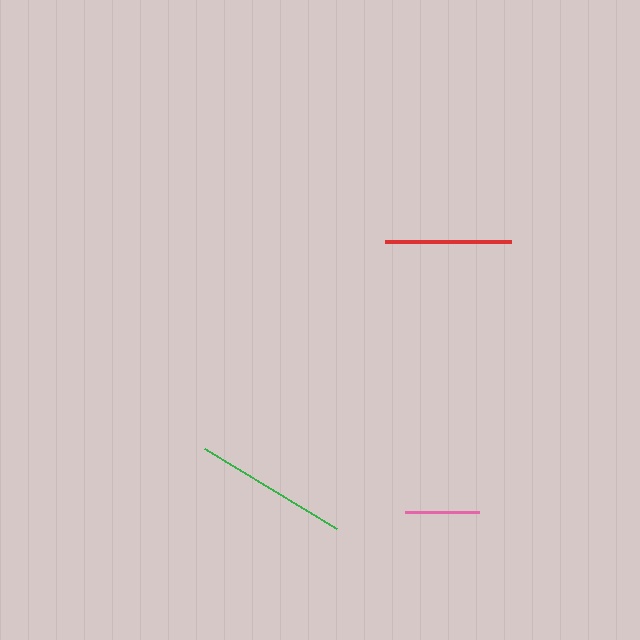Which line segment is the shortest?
The pink line is the shortest at approximately 74 pixels.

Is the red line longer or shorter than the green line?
The green line is longer than the red line.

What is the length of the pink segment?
The pink segment is approximately 74 pixels long.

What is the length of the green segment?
The green segment is approximately 154 pixels long.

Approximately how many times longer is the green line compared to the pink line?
The green line is approximately 2.1 times the length of the pink line.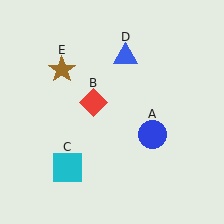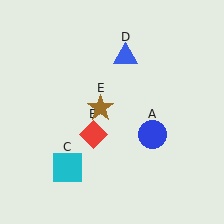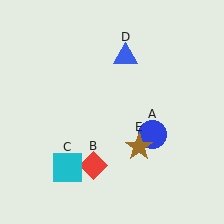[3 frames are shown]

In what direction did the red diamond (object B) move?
The red diamond (object B) moved down.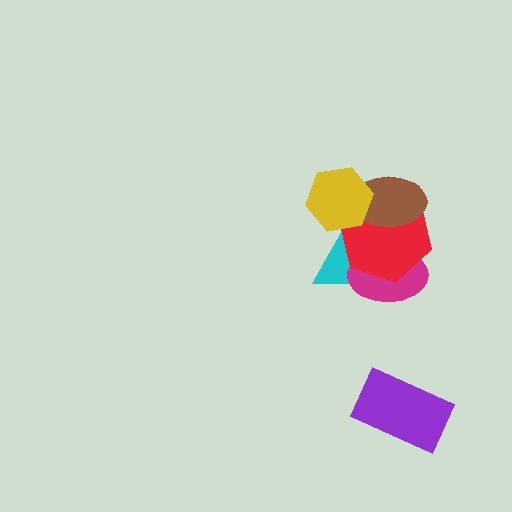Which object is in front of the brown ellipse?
The yellow hexagon is in front of the brown ellipse.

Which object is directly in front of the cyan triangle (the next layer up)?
The magenta ellipse is directly in front of the cyan triangle.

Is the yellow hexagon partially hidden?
No, no other shape covers it.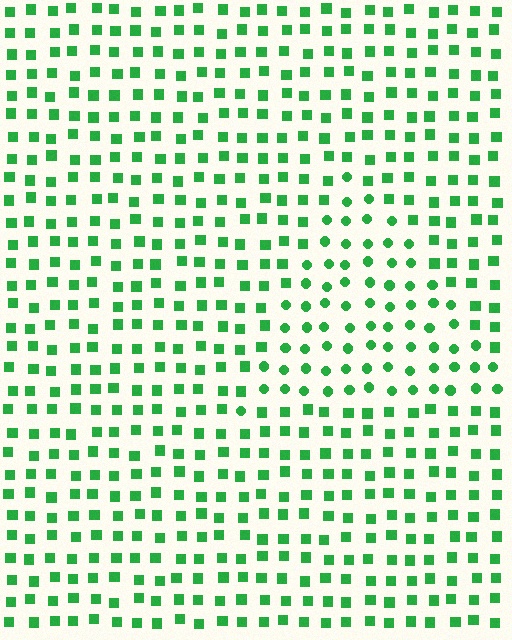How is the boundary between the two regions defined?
The boundary is defined by a change in element shape: circles inside vs. squares outside. All elements share the same color and spacing.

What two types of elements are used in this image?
The image uses circles inside the triangle region and squares outside it.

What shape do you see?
I see a triangle.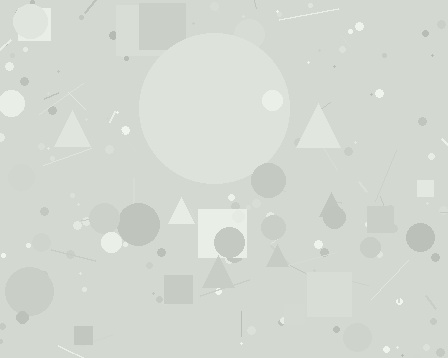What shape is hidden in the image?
A circle is hidden in the image.